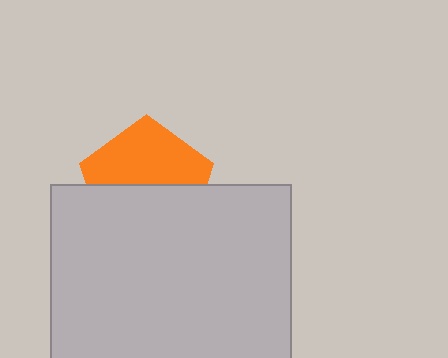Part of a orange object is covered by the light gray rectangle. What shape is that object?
It is a pentagon.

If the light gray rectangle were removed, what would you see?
You would see the complete orange pentagon.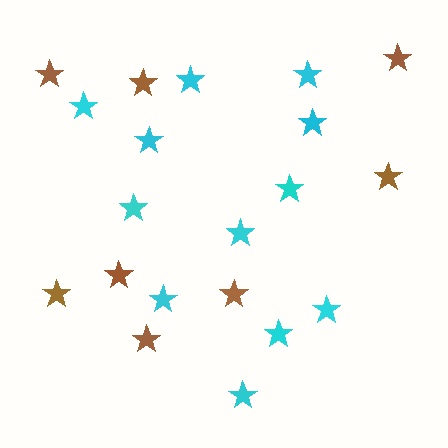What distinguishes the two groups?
There are 2 groups: one group of cyan stars (12) and one group of brown stars (8).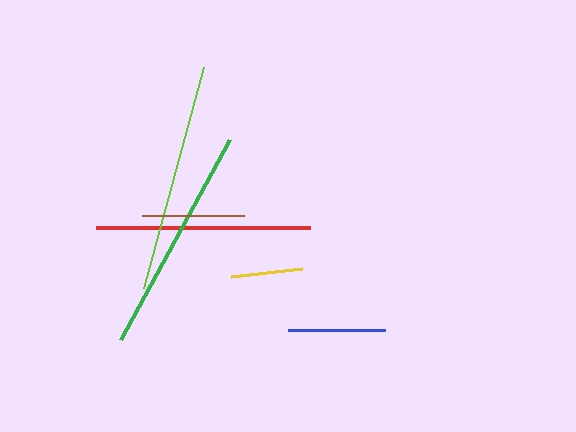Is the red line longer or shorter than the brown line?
The red line is longer than the brown line.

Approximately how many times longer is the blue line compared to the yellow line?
The blue line is approximately 1.3 times the length of the yellow line.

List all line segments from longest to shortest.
From longest to shortest: lime, green, red, brown, blue, yellow.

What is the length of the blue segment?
The blue segment is approximately 96 pixels long.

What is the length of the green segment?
The green segment is approximately 228 pixels long.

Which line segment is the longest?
The lime line is the longest at approximately 229 pixels.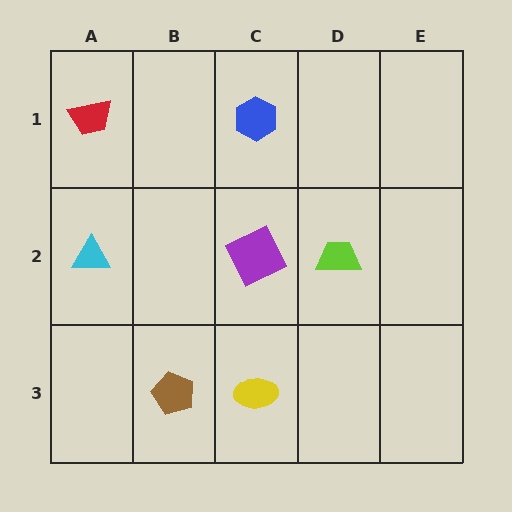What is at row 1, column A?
A red trapezoid.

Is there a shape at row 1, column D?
No, that cell is empty.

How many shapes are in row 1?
2 shapes.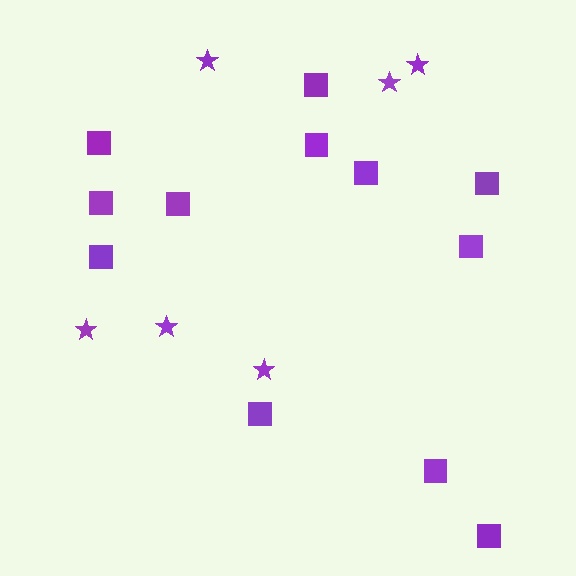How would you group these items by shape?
There are 2 groups: one group of squares (12) and one group of stars (6).